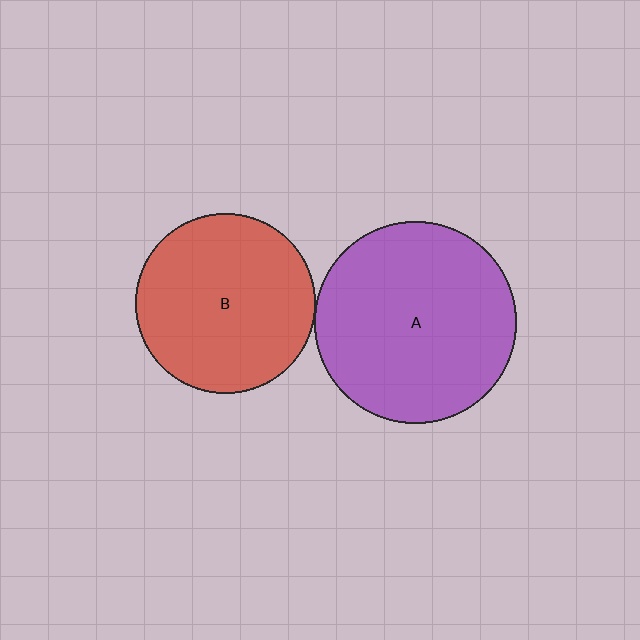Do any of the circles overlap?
No, none of the circles overlap.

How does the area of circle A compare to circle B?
Approximately 1.3 times.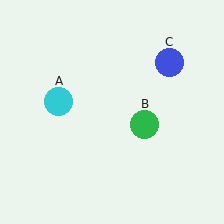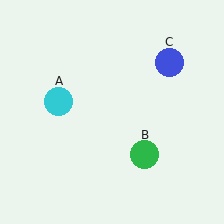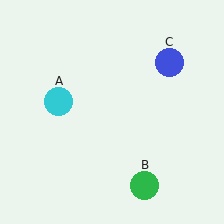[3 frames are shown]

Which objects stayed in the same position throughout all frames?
Cyan circle (object A) and blue circle (object C) remained stationary.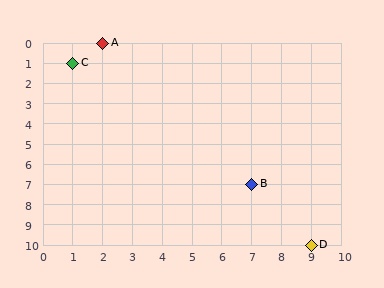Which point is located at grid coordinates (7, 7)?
Point B is at (7, 7).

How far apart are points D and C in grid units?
Points D and C are 8 columns and 9 rows apart (about 12.0 grid units diagonally).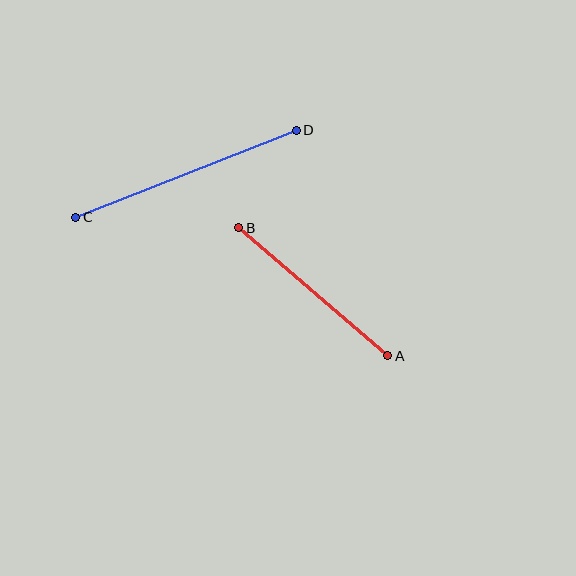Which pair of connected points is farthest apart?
Points C and D are farthest apart.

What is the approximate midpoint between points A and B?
The midpoint is at approximately (313, 292) pixels.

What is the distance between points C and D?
The distance is approximately 237 pixels.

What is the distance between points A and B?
The distance is approximately 197 pixels.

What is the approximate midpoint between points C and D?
The midpoint is at approximately (186, 174) pixels.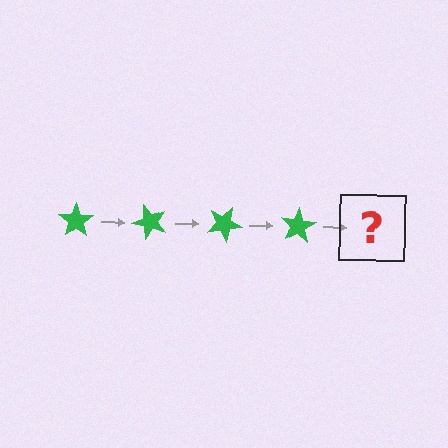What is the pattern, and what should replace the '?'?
The pattern is that the star rotates 50 degrees each step. The '?' should be a green star rotated 200 degrees.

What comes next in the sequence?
The next element should be a green star rotated 200 degrees.